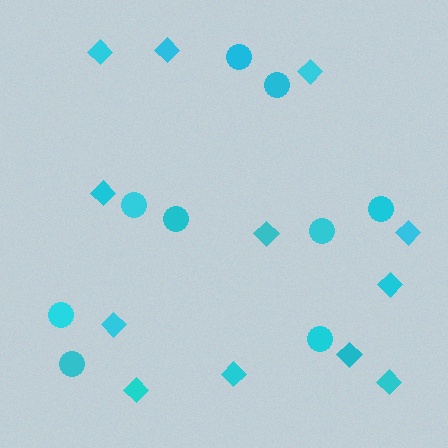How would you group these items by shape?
There are 2 groups: one group of circles (9) and one group of diamonds (12).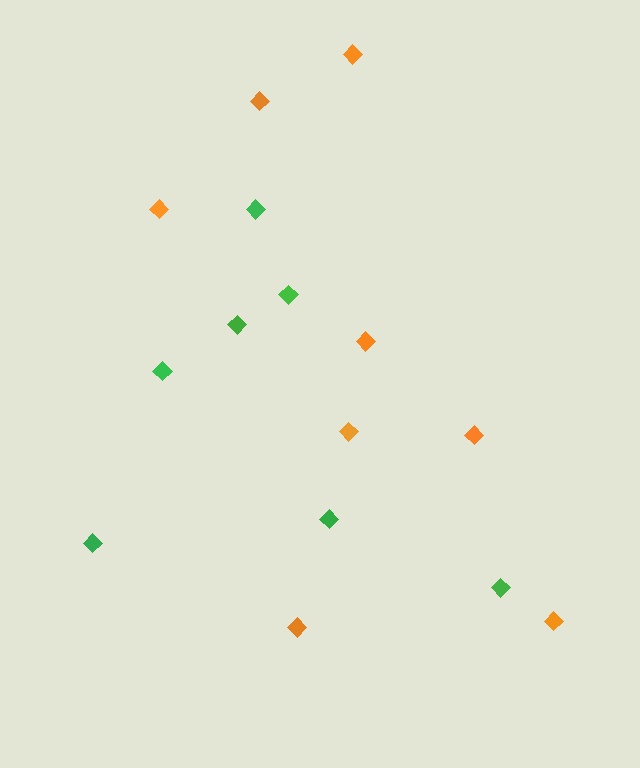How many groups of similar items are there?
There are 2 groups: one group of orange diamonds (8) and one group of green diamonds (7).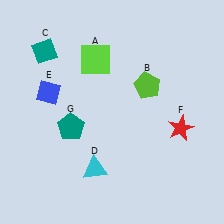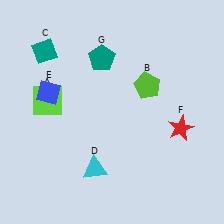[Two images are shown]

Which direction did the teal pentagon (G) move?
The teal pentagon (G) moved up.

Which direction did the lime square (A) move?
The lime square (A) moved left.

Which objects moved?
The objects that moved are: the lime square (A), the teal pentagon (G).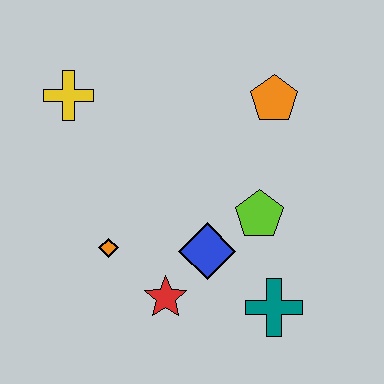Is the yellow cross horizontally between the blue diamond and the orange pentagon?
No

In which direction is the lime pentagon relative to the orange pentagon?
The lime pentagon is below the orange pentagon.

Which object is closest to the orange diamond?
The red star is closest to the orange diamond.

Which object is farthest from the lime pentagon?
The yellow cross is farthest from the lime pentagon.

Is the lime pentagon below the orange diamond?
No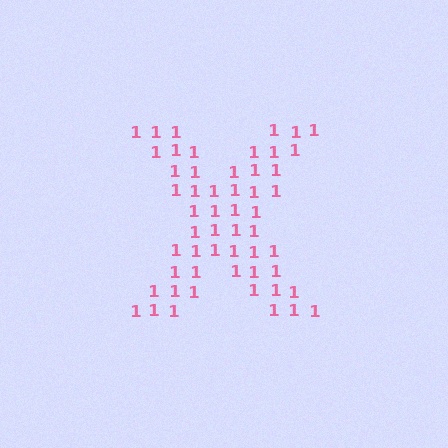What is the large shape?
The large shape is the letter X.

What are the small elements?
The small elements are digit 1's.